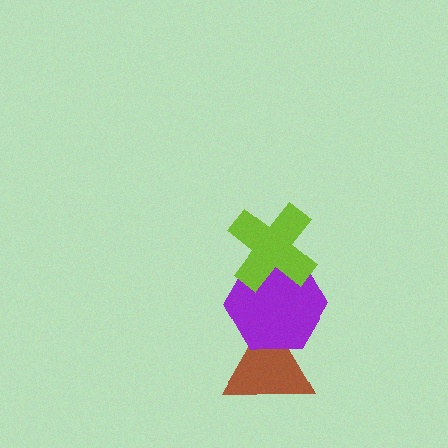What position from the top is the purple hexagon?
The purple hexagon is 2nd from the top.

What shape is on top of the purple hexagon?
The lime cross is on top of the purple hexagon.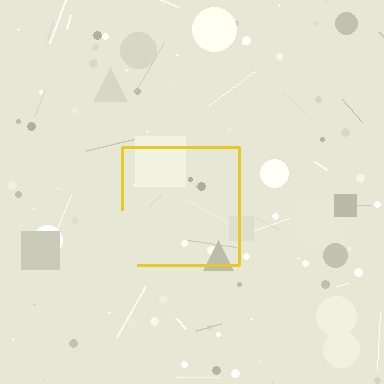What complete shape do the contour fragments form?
The contour fragments form a square.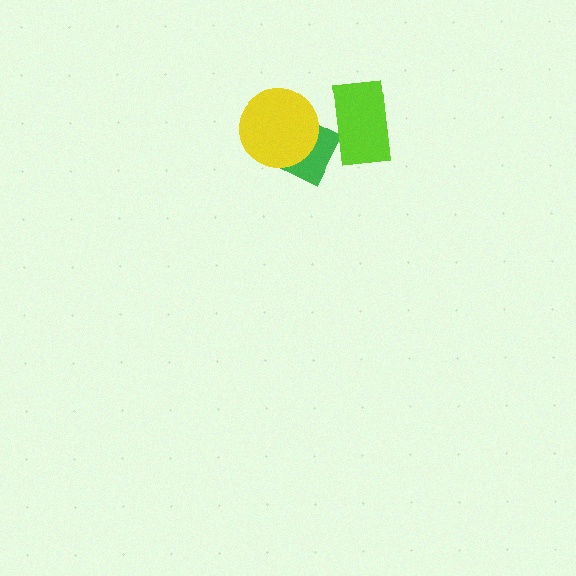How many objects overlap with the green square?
1 object overlaps with the green square.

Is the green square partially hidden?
Yes, it is partially covered by another shape.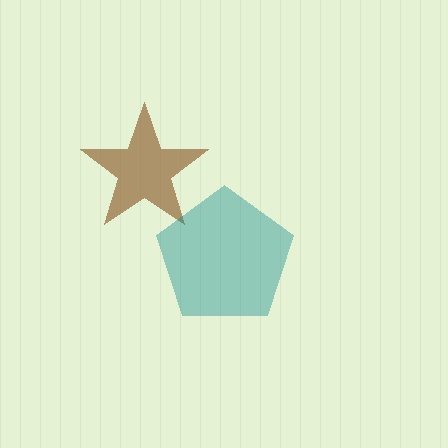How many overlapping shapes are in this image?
There are 2 overlapping shapes in the image.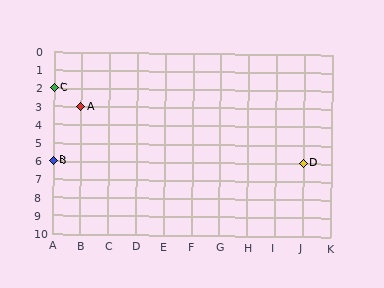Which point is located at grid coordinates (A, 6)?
Point B is at (A, 6).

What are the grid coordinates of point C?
Point C is at grid coordinates (A, 2).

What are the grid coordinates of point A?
Point A is at grid coordinates (B, 3).